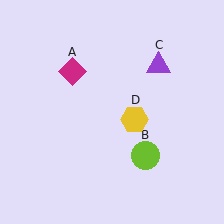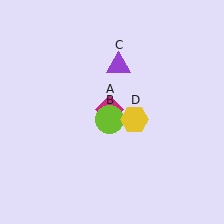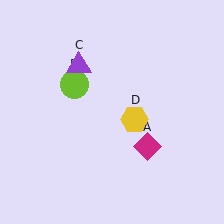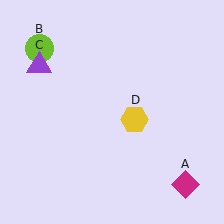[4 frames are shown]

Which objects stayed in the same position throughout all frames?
Yellow hexagon (object D) remained stationary.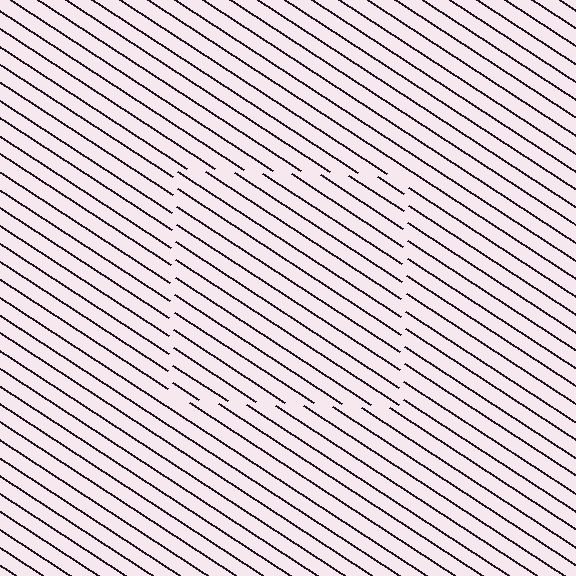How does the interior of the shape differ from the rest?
The interior of the shape contains the same grating, shifted by half a period — the contour is defined by the phase discontinuity where line-ends from the inner and outer gratings abut.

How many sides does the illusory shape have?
4 sides — the line-ends trace a square.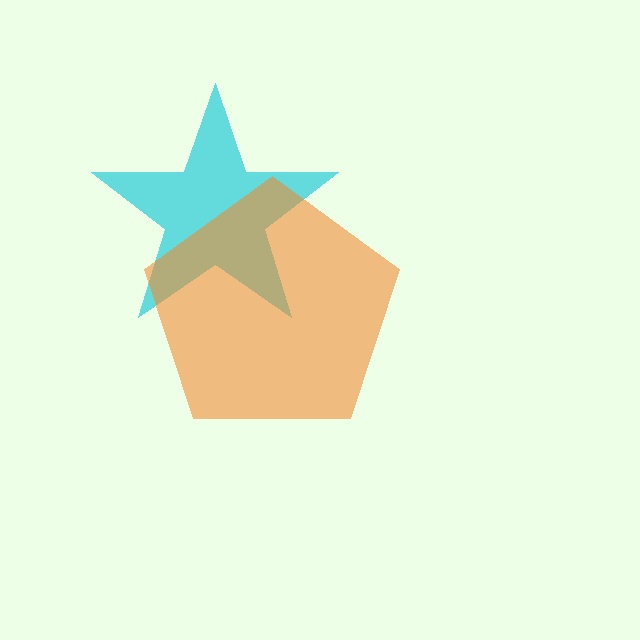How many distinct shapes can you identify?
There are 2 distinct shapes: a cyan star, an orange pentagon.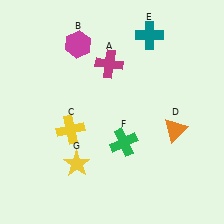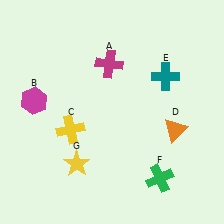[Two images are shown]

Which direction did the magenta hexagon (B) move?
The magenta hexagon (B) moved down.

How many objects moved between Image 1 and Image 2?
3 objects moved between the two images.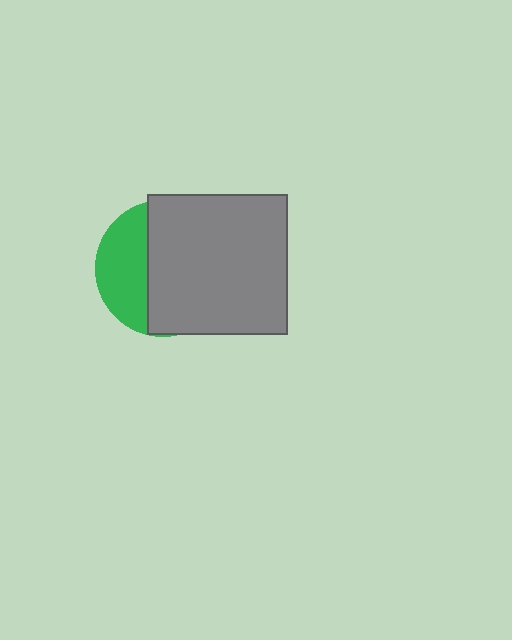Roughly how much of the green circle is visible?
A small part of it is visible (roughly 36%).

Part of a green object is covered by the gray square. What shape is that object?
It is a circle.